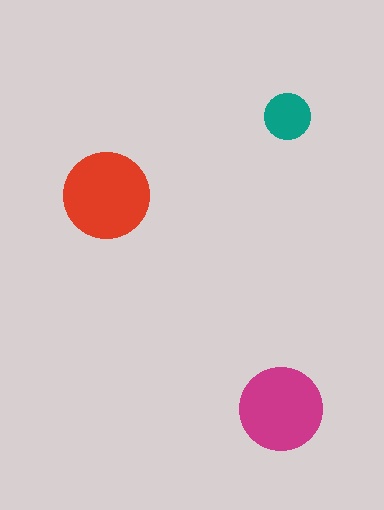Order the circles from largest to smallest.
the red one, the magenta one, the teal one.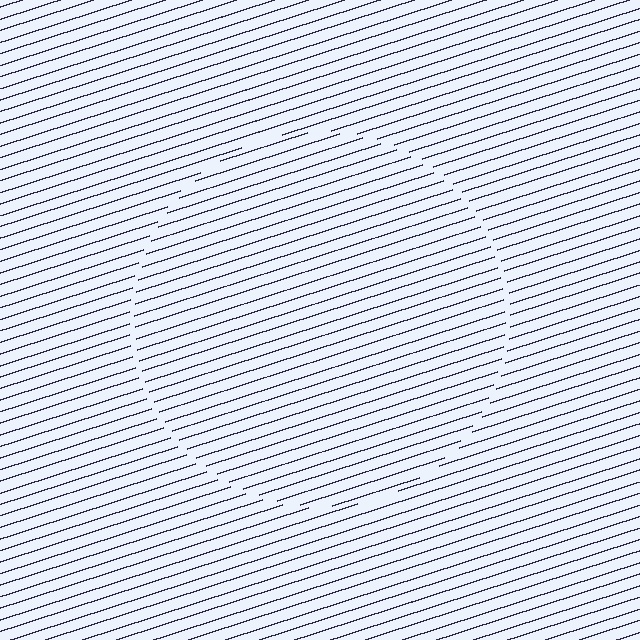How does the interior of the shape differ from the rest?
The interior of the shape contains the same grating, shifted by half a period — the contour is defined by the phase discontinuity where line-ends from the inner and outer gratings abut.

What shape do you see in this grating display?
An illusory circle. The interior of the shape contains the same grating, shifted by half a period — the contour is defined by the phase discontinuity where line-ends from the inner and outer gratings abut.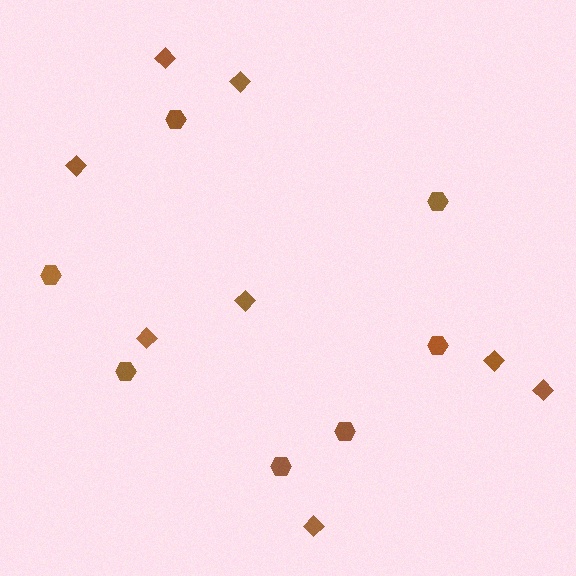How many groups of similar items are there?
There are 2 groups: one group of hexagons (7) and one group of diamonds (8).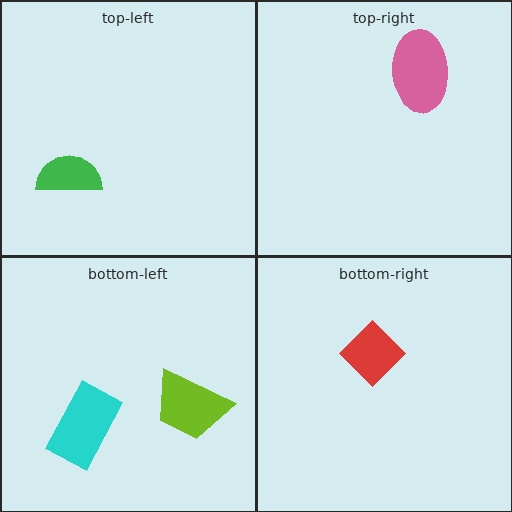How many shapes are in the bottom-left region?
2.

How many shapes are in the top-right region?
1.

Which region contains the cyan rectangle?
The bottom-left region.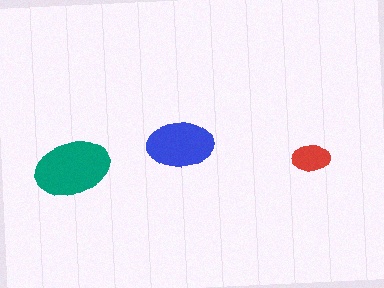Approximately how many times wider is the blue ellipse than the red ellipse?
About 1.5 times wider.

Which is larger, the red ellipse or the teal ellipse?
The teal one.